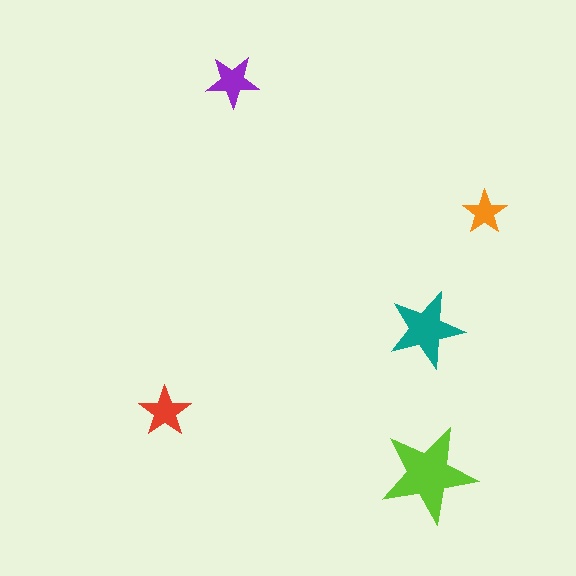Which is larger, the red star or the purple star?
The purple one.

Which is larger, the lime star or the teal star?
The lime one.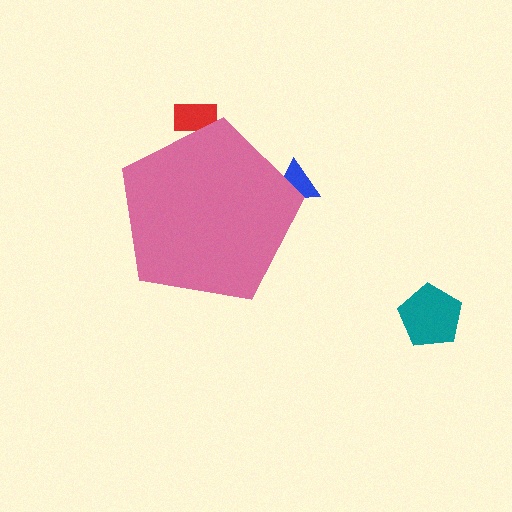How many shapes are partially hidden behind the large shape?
2 shapes are partially hidden.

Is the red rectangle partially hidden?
Yes, the red rectangle is partially hidden behind the pink pentagon.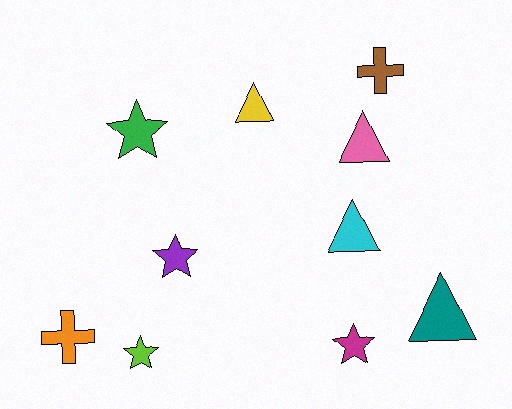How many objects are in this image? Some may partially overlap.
There are 10 objects.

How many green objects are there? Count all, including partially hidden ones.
There is 1 green object.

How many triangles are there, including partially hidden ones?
There are 4 triangles.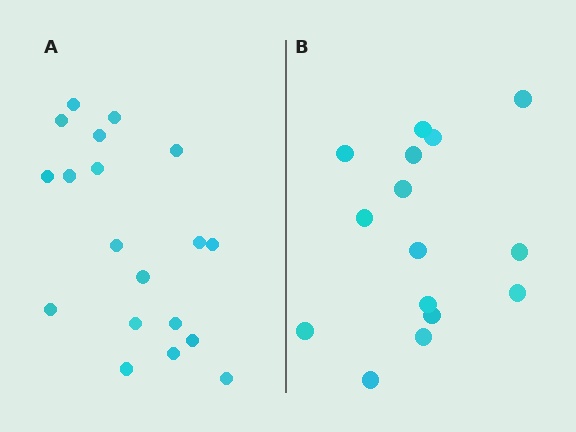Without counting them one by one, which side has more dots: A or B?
Region A (the left region) has more dots.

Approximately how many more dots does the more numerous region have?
Region A has about 4 more dots than region B.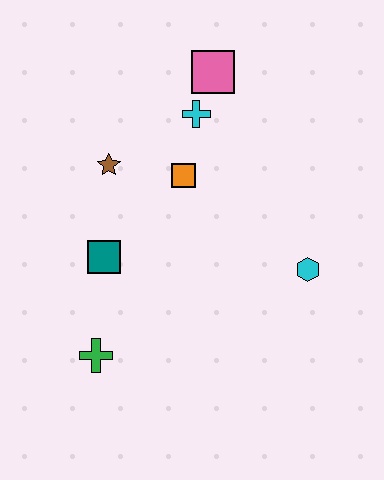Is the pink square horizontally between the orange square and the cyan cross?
No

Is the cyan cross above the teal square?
Yes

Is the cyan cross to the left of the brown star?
No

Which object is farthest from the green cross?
The pink square is farthest from the green cross.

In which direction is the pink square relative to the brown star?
The pink square is to the right of the brown star.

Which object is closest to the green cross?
The teal square is closest to the green cross.